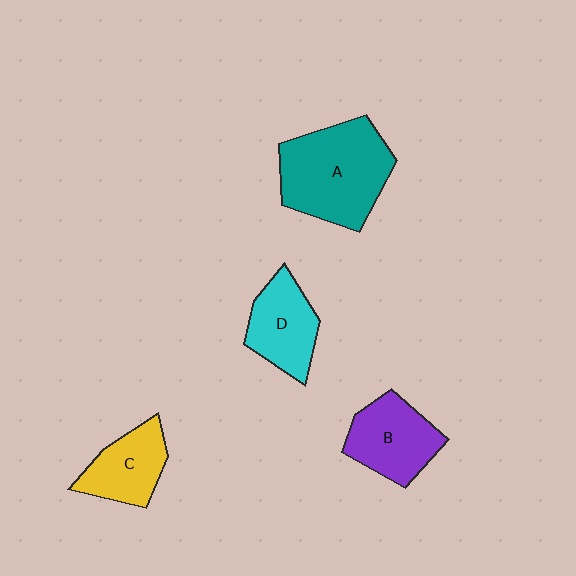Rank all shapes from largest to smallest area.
From largest to smallest: A (teal), B (purple), D (cyan), C (yellow).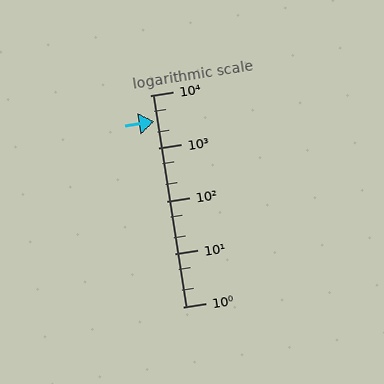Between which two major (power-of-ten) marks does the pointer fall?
The pointer is between 1000 and 10000.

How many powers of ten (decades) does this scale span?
The scale spans 4 decades, from 1 to 10000.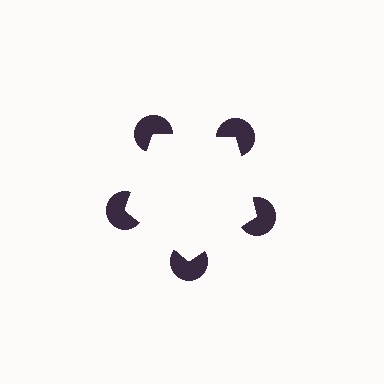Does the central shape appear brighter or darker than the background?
It typically appears slightly brighter than the background, even though no actual brightness change is drawn.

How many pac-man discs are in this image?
There are 5 — one at each vertex of the illusory pentagon.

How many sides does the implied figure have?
5 sides.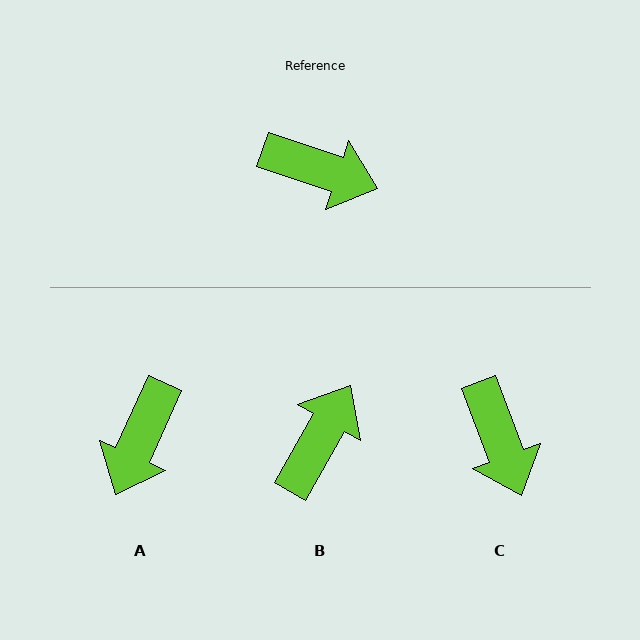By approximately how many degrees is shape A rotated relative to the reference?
Approximately 96 degrees clockwise.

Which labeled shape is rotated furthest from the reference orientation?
A, about 96 degrees away.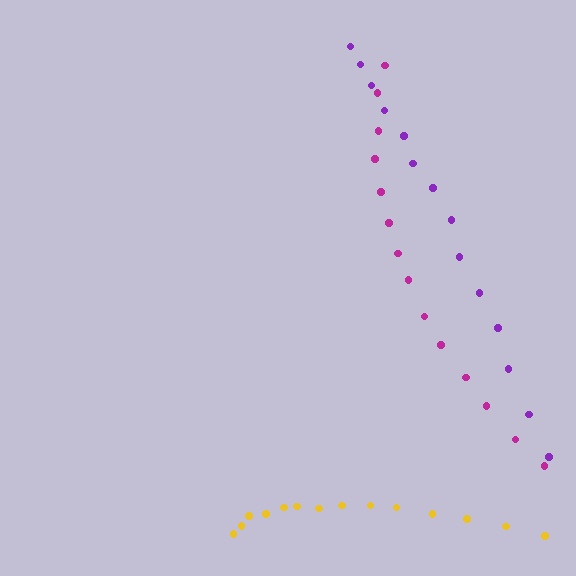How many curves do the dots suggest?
There are 3 distinct paths.